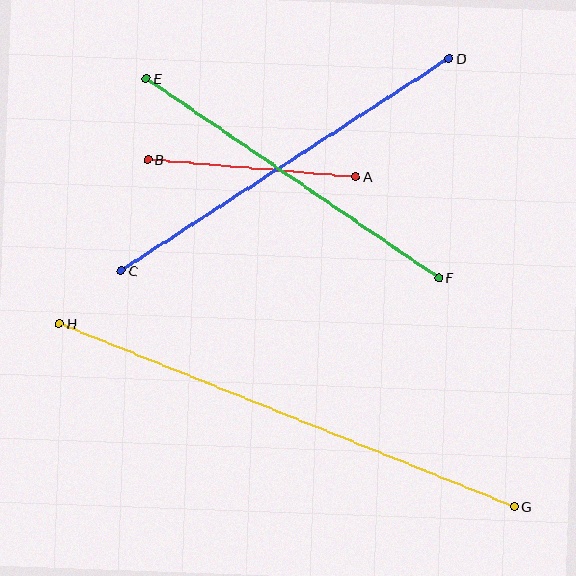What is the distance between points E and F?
The distance is approximately 354 pixels.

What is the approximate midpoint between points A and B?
The midpoint is at approximately (252, 168) pixels.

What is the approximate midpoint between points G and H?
The midpoint is at approximately (287, 415) pixels.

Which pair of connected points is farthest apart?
Points G and H are farthest apart.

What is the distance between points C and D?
The distance is approximately 390 pixels.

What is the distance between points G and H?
The distance is approximately 491 pixels.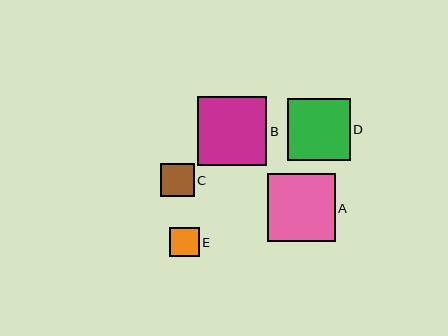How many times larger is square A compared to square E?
Square A is approximately 2.3 times the size of square E.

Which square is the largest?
Square B is the largest with a size of approximately 70 pixels.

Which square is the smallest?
Square E is the smallest with a size of approximately 30 pixels.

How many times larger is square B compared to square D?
Square B is approximately 1.1 times the size of square D.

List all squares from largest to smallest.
From largest to smallest: B, A, D, C, E.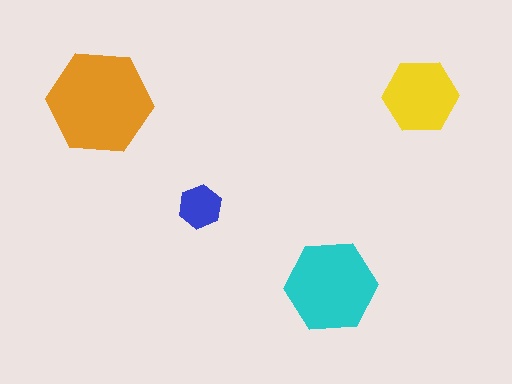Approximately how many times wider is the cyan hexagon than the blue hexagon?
About 2 times wider.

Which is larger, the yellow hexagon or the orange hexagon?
The orange one.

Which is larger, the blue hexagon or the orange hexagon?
The orange one.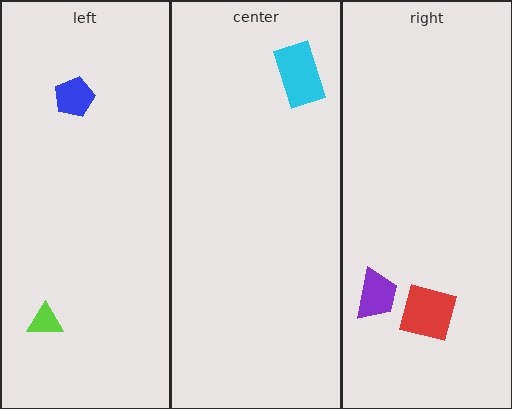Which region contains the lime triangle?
The left region.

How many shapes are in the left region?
2.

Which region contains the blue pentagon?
The left region.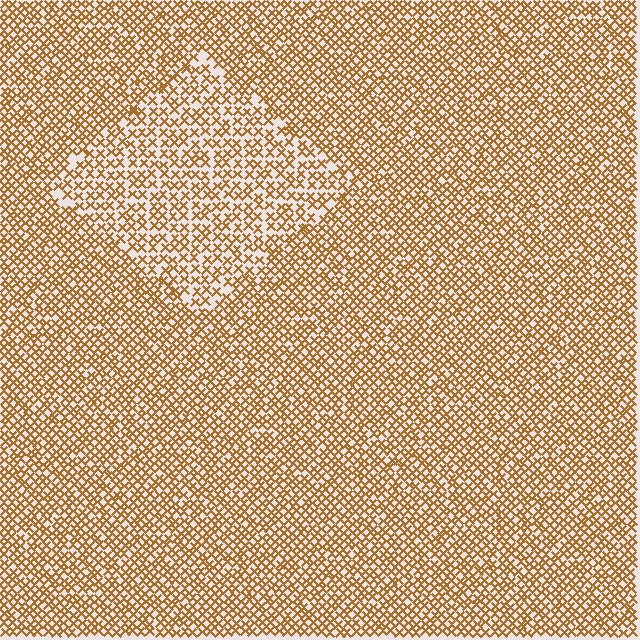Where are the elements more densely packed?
The elements are more densely packed outside the diamond boundary.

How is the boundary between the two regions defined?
The boundary is defined by a change in element density (approximately 1.5x ratio). All elements are the same color, size, and shape.